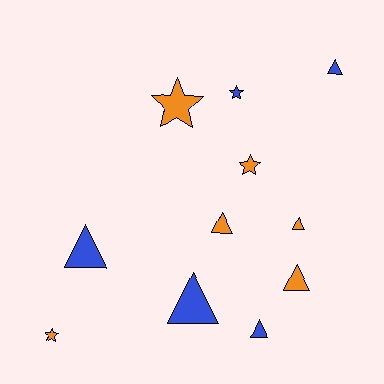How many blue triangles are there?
There are 4 blue triangles.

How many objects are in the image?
There are 11 objects.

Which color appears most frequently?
Orange, with 6 objects.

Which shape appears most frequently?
Triangle, with 7 objects.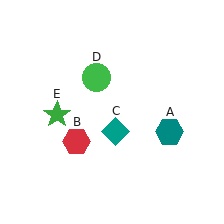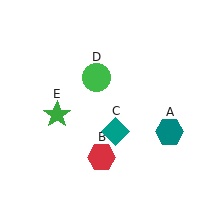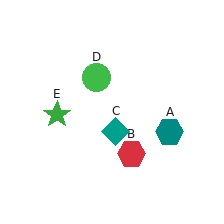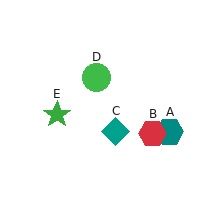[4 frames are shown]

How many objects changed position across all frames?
1 object changed position: red hexagon (object B).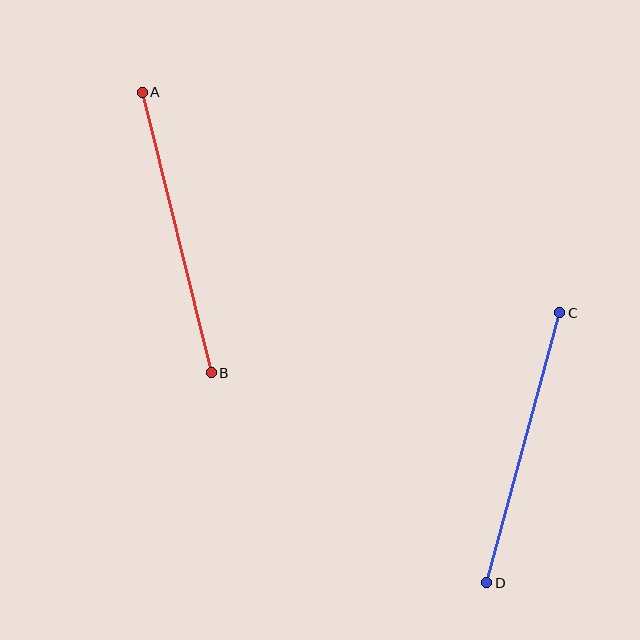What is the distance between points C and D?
The distance is approximately 280 pixels.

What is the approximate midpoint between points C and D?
The midpoint is at approximately (523, 448) pixels.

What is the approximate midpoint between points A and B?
The midpoint is at approximately (177, 233) pixels.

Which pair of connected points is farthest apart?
Points A and B are farthest apart.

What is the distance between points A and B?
The distance is approximately 289 pixels.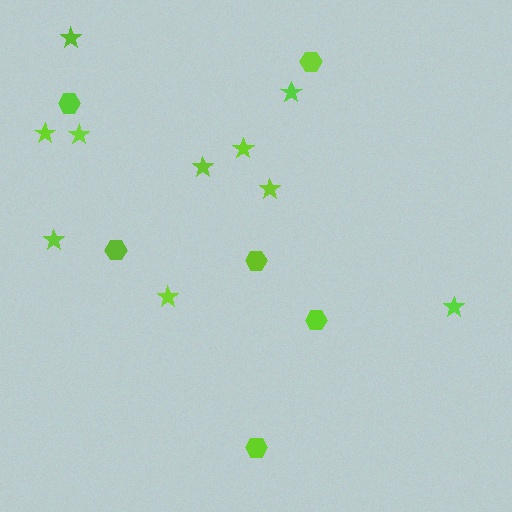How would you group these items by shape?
There are 2 groups: one group of hexagons (6) and one group of stars (10).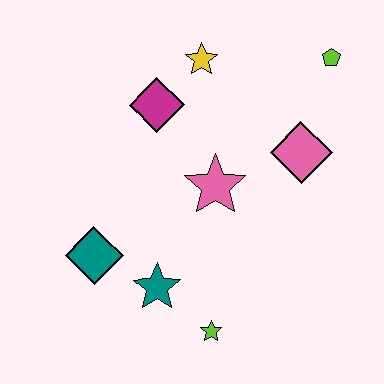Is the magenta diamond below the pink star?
No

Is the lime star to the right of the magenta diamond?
Yes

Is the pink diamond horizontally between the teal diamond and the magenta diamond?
No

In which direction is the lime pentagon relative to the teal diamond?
The lime pentagon is to the right of the teal diamond.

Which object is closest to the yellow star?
The magenta diamond is closest to the yellow star.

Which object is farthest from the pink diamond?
The teal diamond is farthest from the pink diamond.